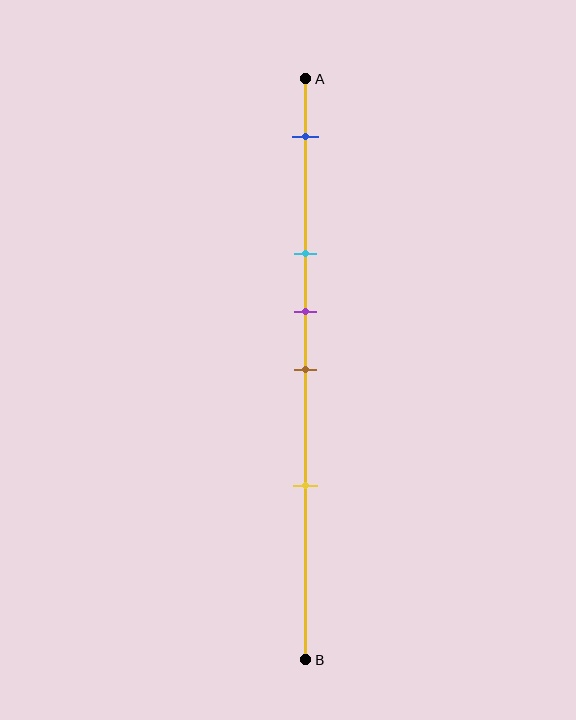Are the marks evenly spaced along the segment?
No, the marks are not evenly spaced.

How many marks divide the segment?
There are 5 marks dividing the segment.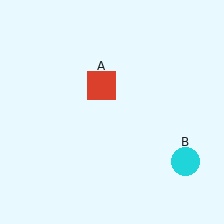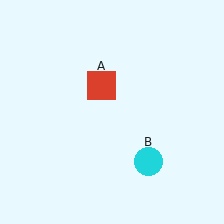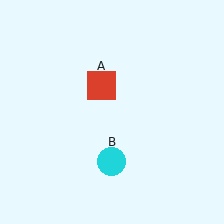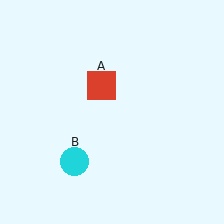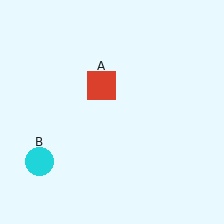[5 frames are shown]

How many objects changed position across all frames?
1 object changed position: cyan circle (object B).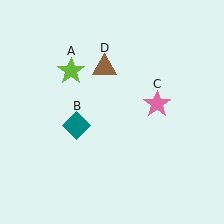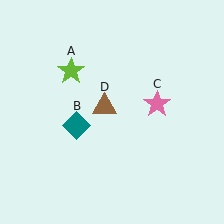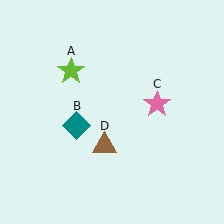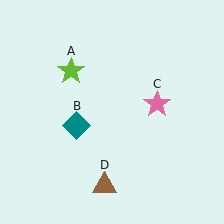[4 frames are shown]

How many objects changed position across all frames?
1 object changed position: brown triangle (object D).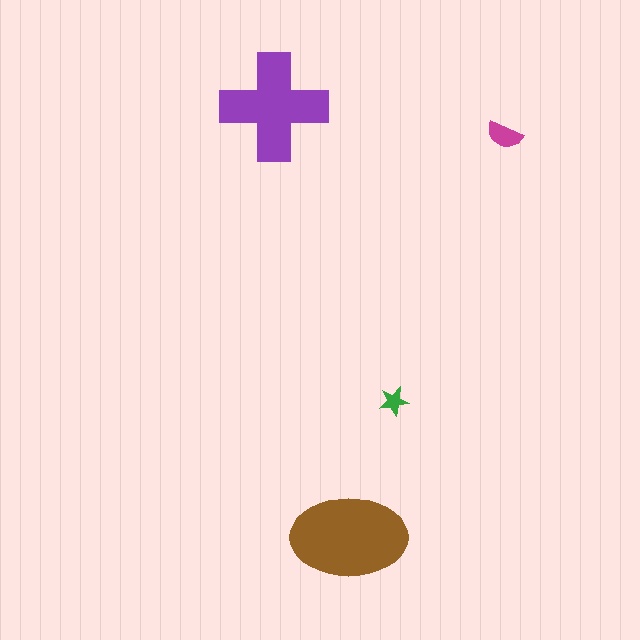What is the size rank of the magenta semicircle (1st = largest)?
3rd.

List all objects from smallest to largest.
The green star, the magenta semicircle, the purple cross, the brown ellipse.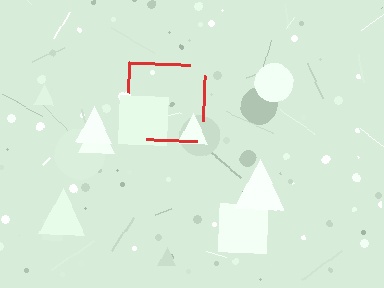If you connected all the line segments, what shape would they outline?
They would outline a square.